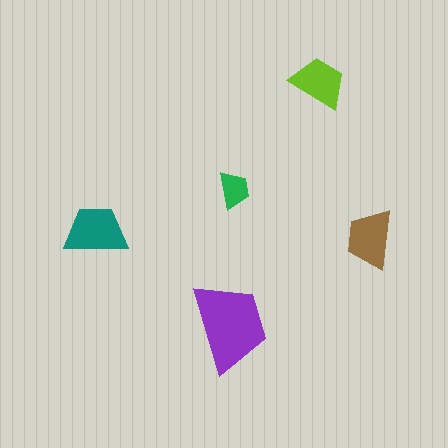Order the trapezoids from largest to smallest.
the purple one, the teal one, the brown one, the lime one, the green one.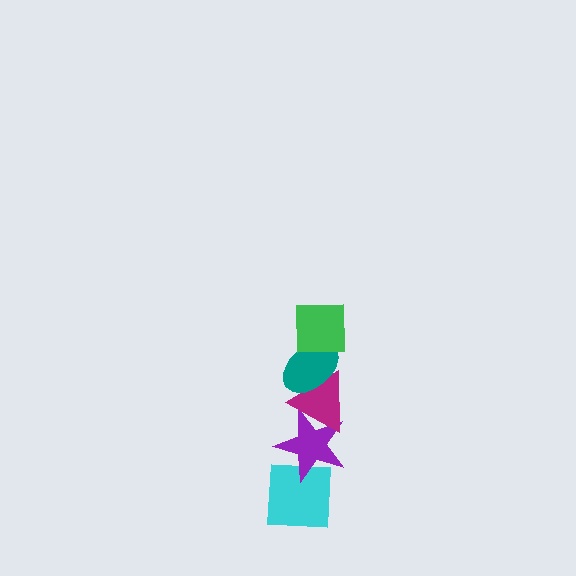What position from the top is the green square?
The green square is 1st from the top.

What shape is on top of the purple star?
The magenta triangle is on top of the purple star.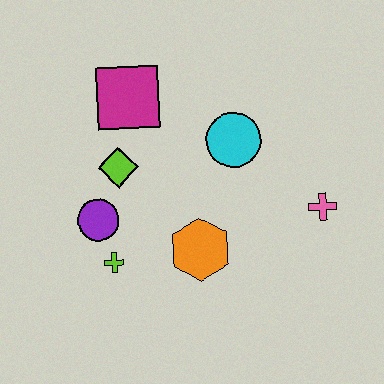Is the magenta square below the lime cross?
No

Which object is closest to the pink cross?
The cyan circle is closest to the pink cross.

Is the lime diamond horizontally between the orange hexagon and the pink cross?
No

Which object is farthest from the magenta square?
The pink cross is farthest from the magenta square.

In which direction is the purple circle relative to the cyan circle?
The purple circle is to the left of the cyan circle.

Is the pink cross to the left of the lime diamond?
No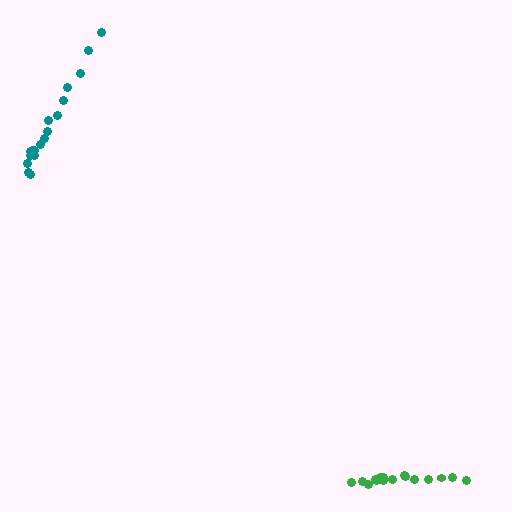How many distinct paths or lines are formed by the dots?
There are 2 distinct paths.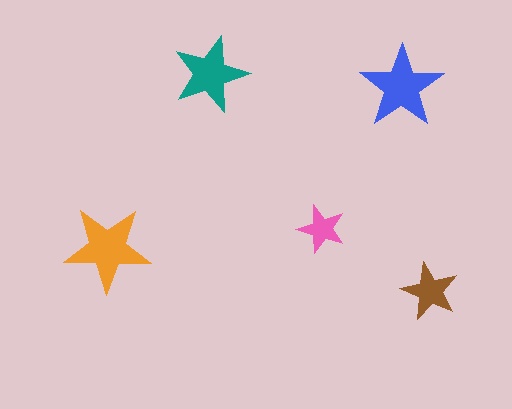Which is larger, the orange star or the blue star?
The orange one.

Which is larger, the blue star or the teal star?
The blue one.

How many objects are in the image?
There are 5 objects in the image.